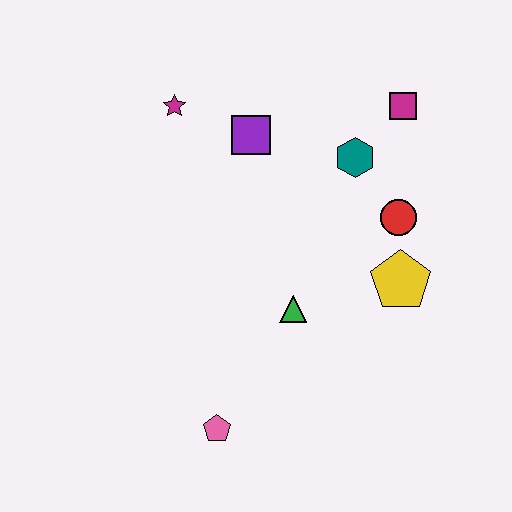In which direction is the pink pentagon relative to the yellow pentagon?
The pink pentagon is to the left of the yellow pentagon.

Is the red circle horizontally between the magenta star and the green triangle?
No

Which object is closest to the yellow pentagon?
The red circle is closest to the yellow pentagon.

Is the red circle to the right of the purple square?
Yes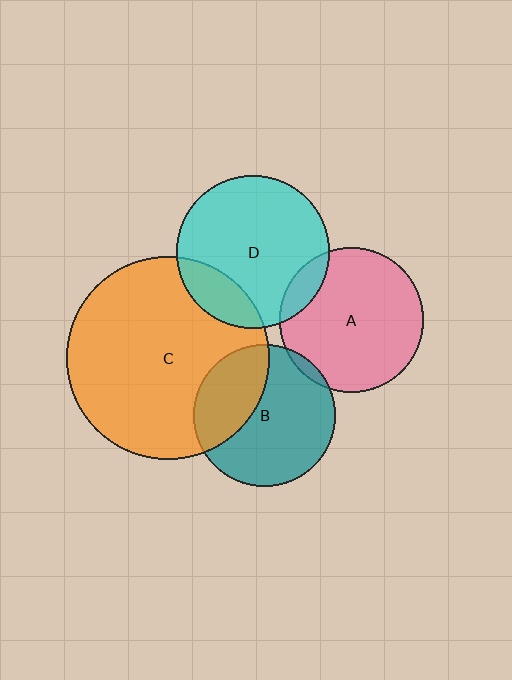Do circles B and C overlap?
Yes.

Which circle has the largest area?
Circle C (orange).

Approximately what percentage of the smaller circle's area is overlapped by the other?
Approximately 35%.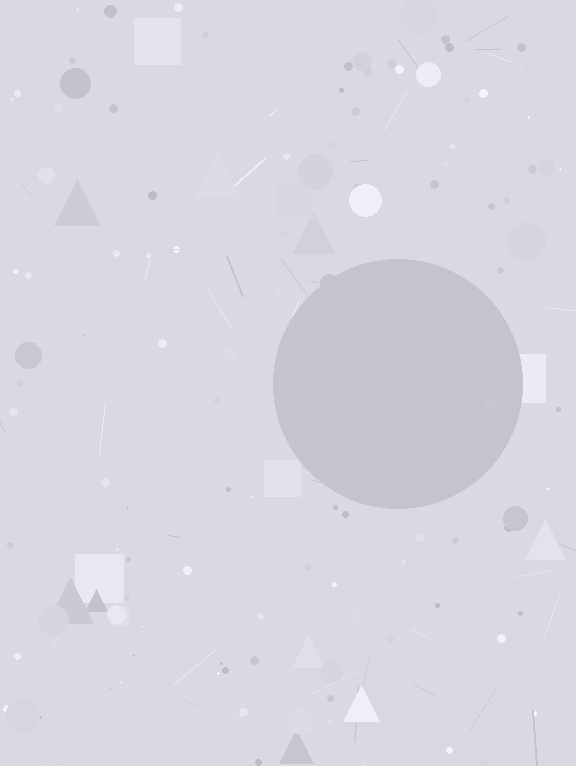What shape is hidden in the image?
A circle is hidden in the image.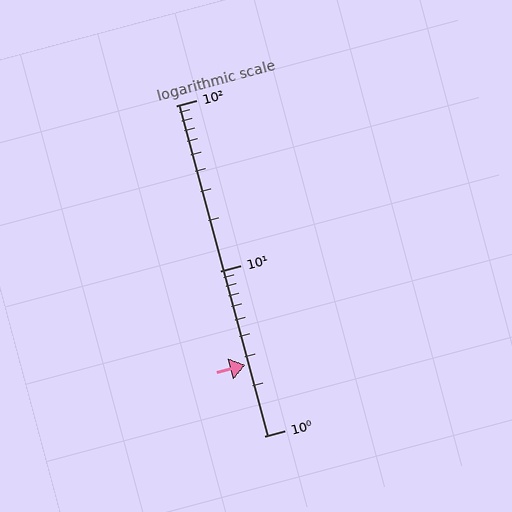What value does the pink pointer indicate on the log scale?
The pointer indicates approximately 2.7.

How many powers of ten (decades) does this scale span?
The scale spans 2 decades, from 1 to 100.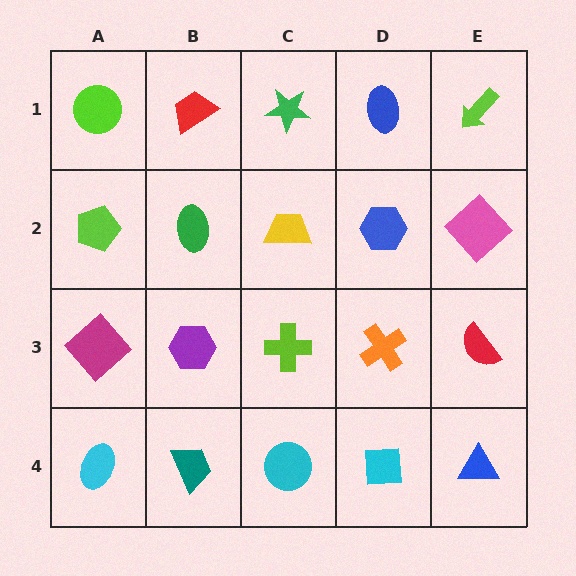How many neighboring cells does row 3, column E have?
3.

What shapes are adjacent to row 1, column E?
A pink diamond (row 2, column E), a blue ellipse (row 1, column D).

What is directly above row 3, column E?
A pink diamond.